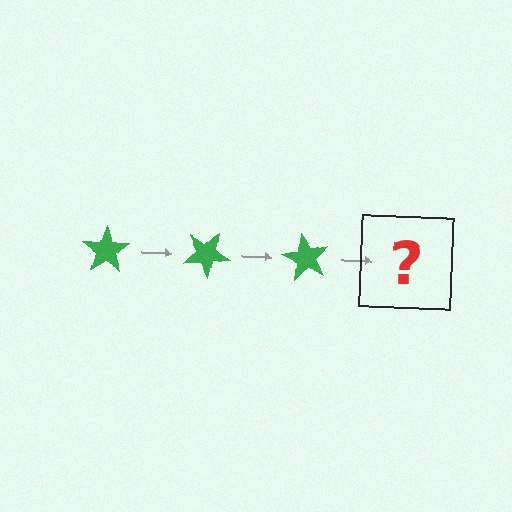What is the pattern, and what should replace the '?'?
The pattern is that the star rotates 30 degrees each step. The '?' should be a green star rotated 90 degrees.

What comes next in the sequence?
The next element should be a green star rotated 90 degrees.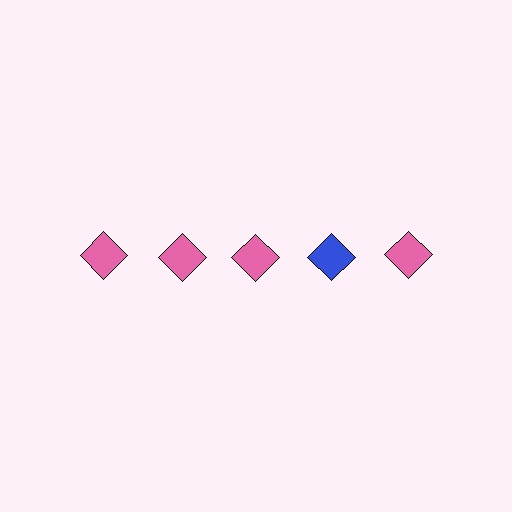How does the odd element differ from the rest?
It has a different color: blue instead of pink.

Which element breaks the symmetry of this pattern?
The blue diamond in the top row, second from right column breaks the symmetry. All other shapes are pink diamonds.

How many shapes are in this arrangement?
There are 5 shapes arranged in a grid pattern.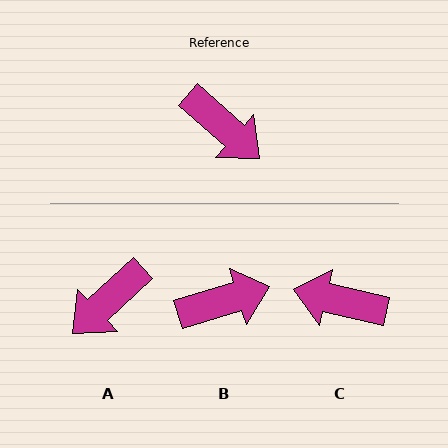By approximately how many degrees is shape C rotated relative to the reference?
Approximately 151 degrees clockwise.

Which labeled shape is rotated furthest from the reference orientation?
C, about 151 degrees away.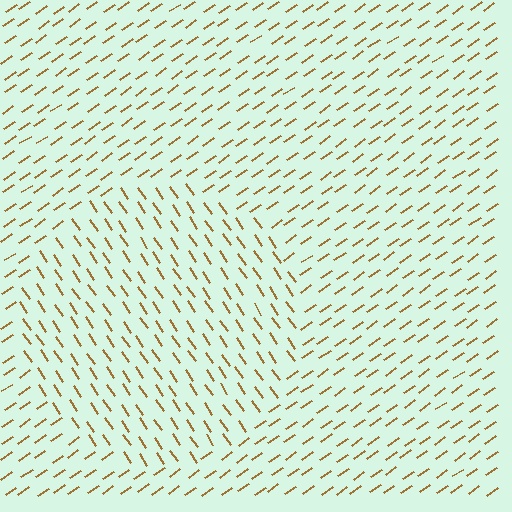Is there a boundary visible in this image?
Yes, there is a texture boundary formed by a change in line orientation.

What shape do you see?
I see a circle.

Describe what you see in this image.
The image is filled with small brown line segments. A circle region in the image has lines oriented differently from the surrounding lines, creating a visible texture boundary.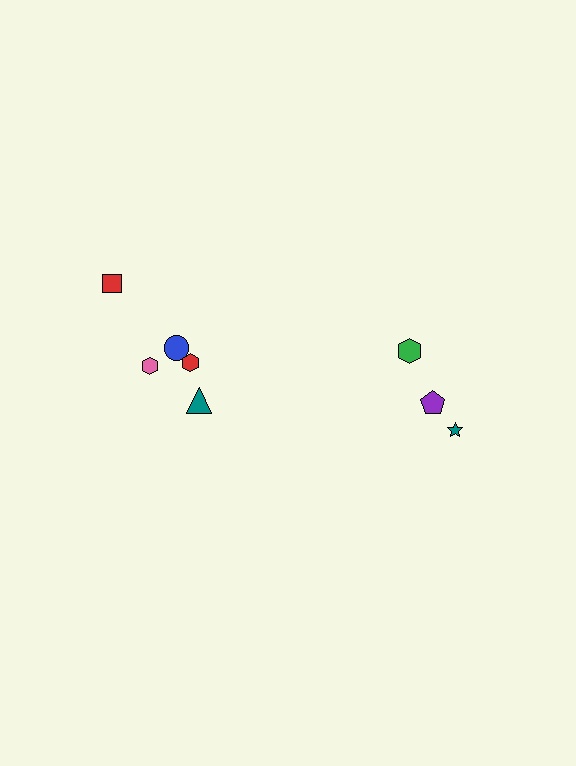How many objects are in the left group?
There are 5 objects.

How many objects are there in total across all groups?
There are 8 objects.